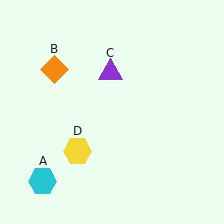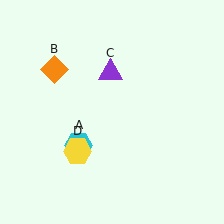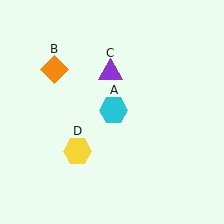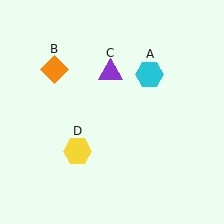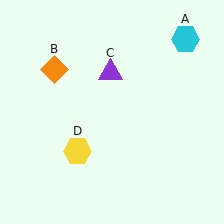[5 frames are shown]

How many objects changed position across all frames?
1 object changed position: cyan hexagon (object A).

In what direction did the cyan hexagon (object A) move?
The cyan hexagon (object A) moved up and to the right.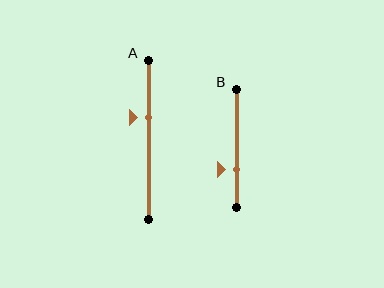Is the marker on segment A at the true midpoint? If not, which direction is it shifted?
No, the marker on segment A is shifted upward by about 14% of the segment length.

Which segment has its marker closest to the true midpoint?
Segment A has its marker closest to the true midpoint.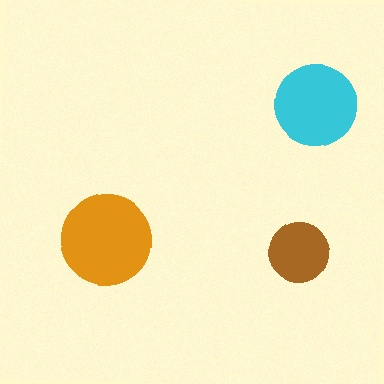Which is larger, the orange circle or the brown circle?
The orange one.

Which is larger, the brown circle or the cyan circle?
The cyan one.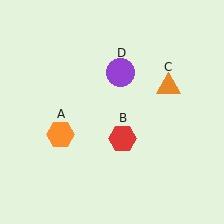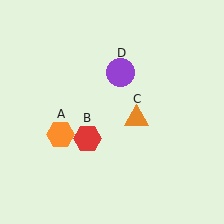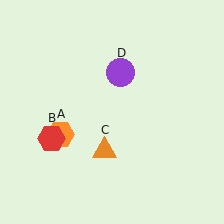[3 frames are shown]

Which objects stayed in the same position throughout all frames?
Orange hexagon (object A) and purple circle (object D) remained stationary.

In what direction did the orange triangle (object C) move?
The orange triangle (object C) moved down and to the left.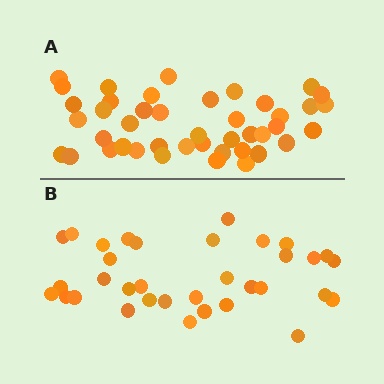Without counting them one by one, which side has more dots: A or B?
Region A (the top region) has more dots.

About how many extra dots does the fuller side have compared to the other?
Region A has roughly 8 or so more dots than region B.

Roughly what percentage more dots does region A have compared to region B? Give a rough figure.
About 25% more.